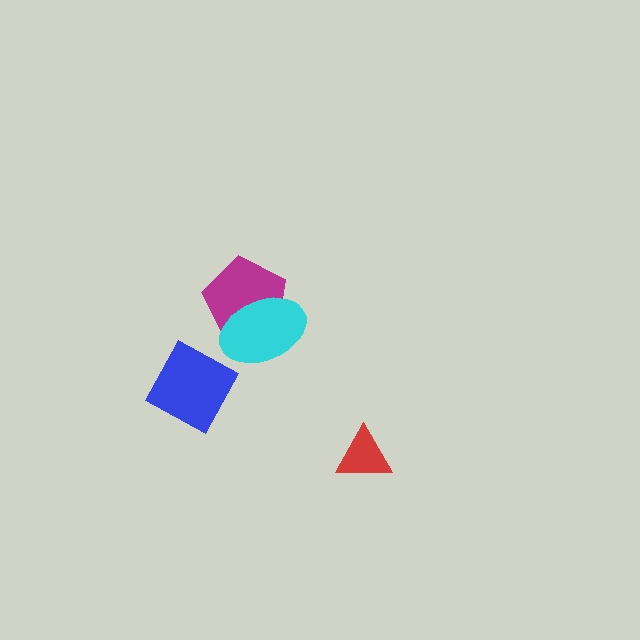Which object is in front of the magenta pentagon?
The cyan ellipse is in front of the magenta pentagon.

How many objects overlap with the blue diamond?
0 objects overlap with the blue diamond.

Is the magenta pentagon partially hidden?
Yes, it is partially covered by another shape.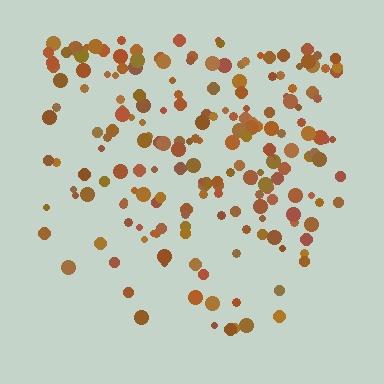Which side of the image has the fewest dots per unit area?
The bottom.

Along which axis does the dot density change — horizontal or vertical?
Vertical.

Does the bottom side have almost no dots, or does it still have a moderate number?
Still a moderate number, just noticeably fewer than the top.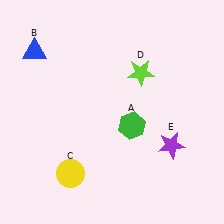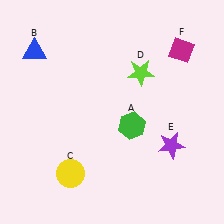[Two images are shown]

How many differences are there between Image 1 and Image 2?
There is 1 difference between the two images.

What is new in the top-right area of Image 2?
A magenta diamond (F) was added in the top-right area of Image 2.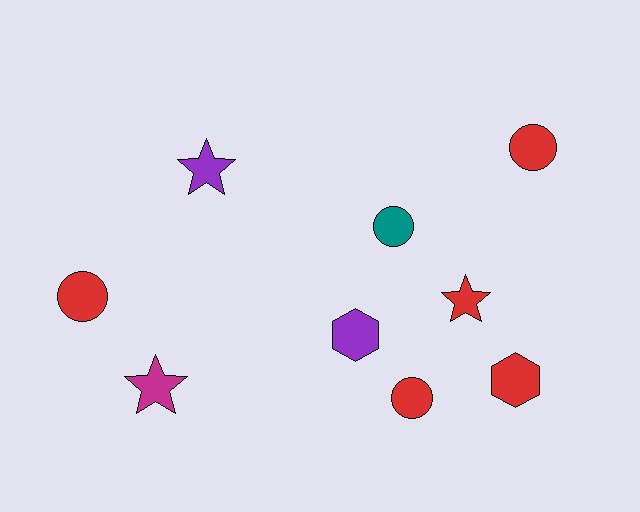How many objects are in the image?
There are 9 objects.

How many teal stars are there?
There are no teal stars.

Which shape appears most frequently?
Circle, with 4 objects.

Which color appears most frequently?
Red, with 5 objects.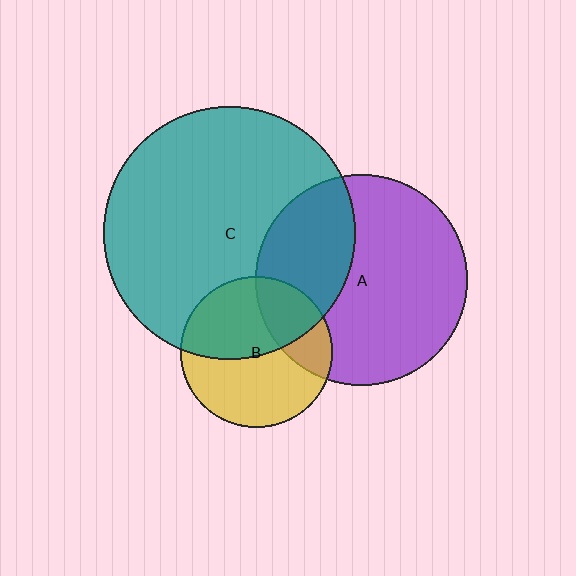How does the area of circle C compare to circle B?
Approximately 2.8 times.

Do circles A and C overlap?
Yes.